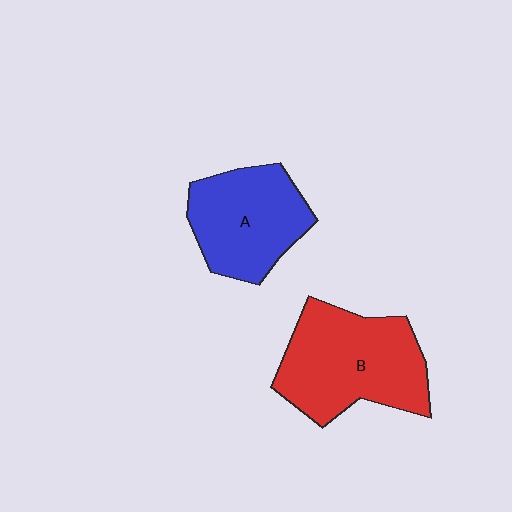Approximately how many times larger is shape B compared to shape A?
Approximately 1.3 times.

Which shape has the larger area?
Shape B (red).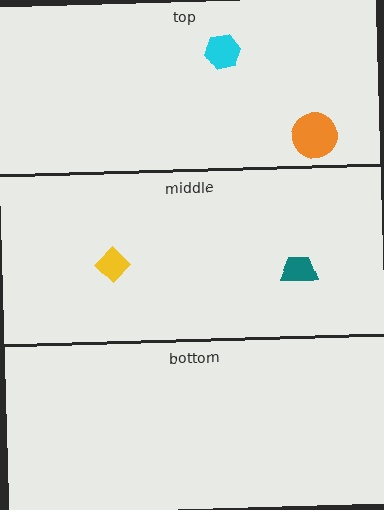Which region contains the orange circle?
The top region.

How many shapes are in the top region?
2.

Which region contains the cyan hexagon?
The top region.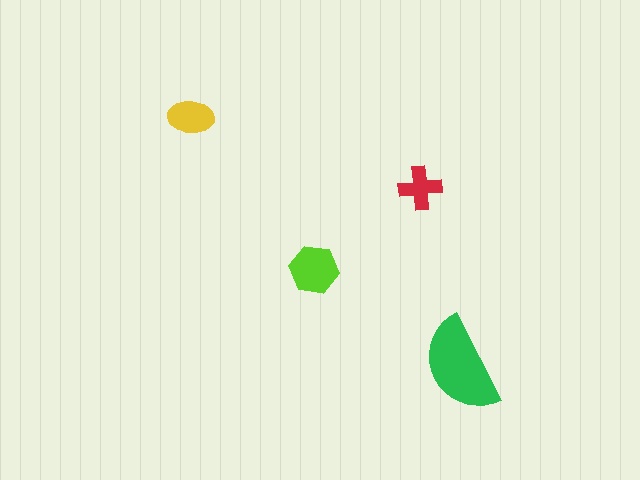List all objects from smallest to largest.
The red cross, the yellow ellipse, the lime hexagon, the green semicircle.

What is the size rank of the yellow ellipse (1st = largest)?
3rd.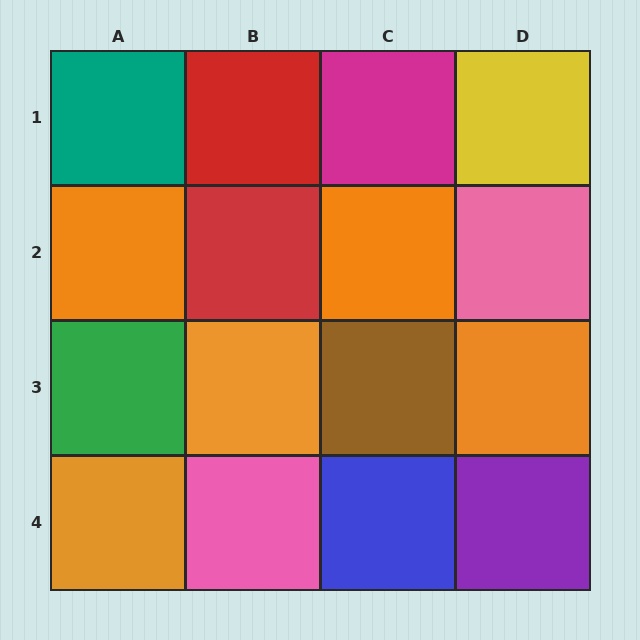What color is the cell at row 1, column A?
Teal.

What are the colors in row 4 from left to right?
Orange, pink, blue, purple.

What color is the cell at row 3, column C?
Brown.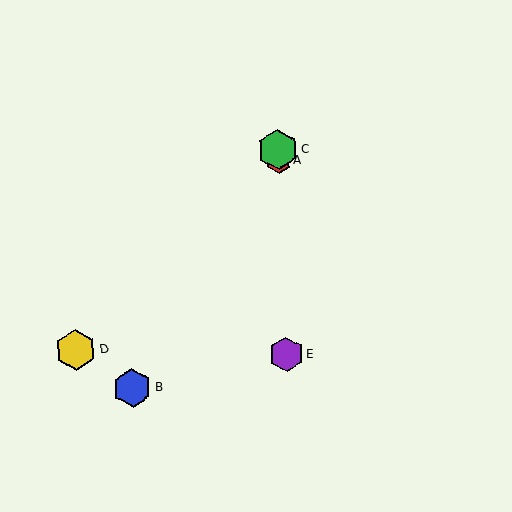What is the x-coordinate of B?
Object B is at x≈132.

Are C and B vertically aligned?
No, C is at x≈278 and B is at x≈132.